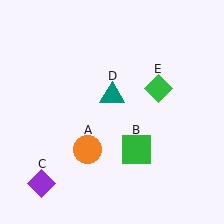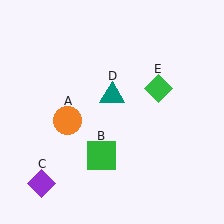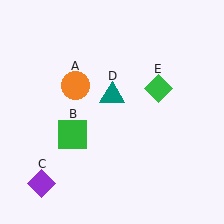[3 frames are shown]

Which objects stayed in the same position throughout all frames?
Purple diamond (object C) and teal triangle (object D) and green diamond (object E) remained stationary.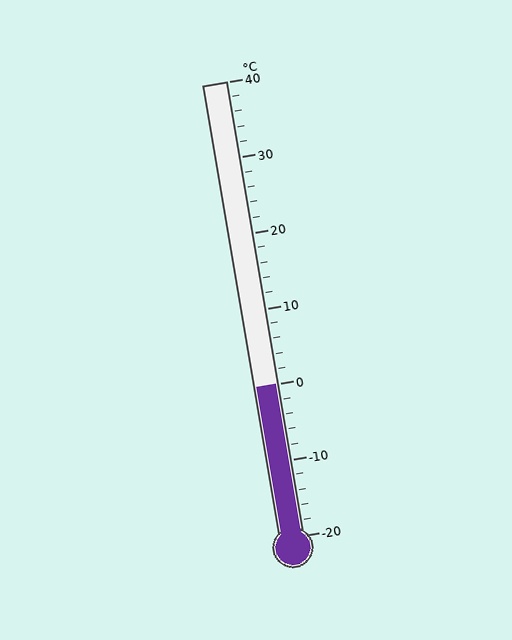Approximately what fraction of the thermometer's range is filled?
The thermometer is filled to approximately 35% of its range.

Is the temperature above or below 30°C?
The temperature is below 30°C.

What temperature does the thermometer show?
The thermometer shows approximately 0°C.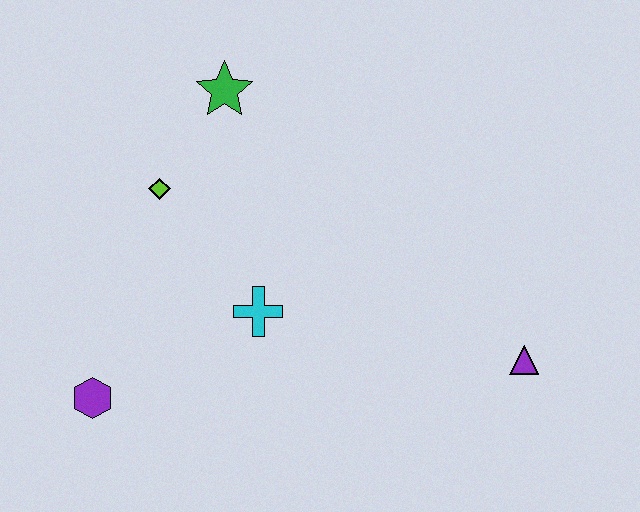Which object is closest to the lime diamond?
The green star is closest to the lime diamond.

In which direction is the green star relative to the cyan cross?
The green star is above the cyan cross.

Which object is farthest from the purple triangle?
The purple hexagon is farthest from the purple triangle.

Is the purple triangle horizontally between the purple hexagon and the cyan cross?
No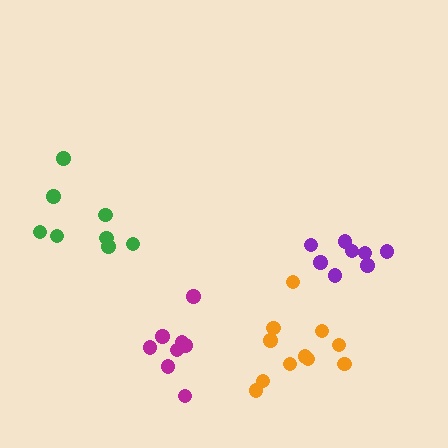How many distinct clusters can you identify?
There are 4 distinct clusters.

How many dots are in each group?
Group 1: 8 dots, Group 2: 11 dots, Group 3: 8 dots, Group 4: 8 dots (35 total).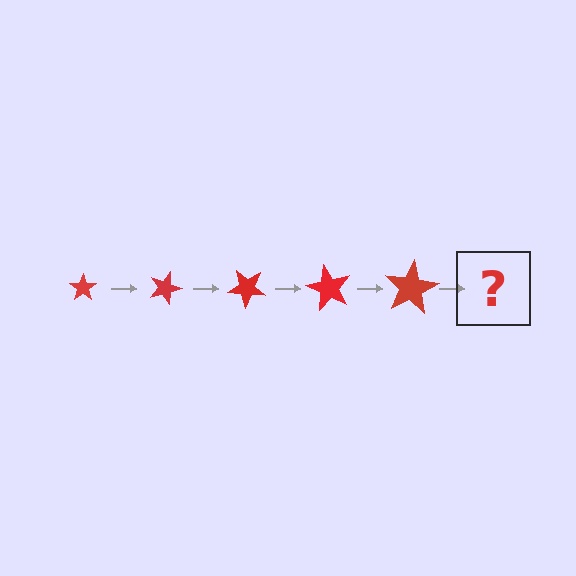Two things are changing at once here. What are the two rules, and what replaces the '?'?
The two rules are that the star grows larger each step and it rotates 20 degrees each step. The '?' should be a star, larger than the previous one and rotated 100 degrees from the start.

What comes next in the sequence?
The next element should be a star, larger than the previous one and rotated 100 degrees from the start.